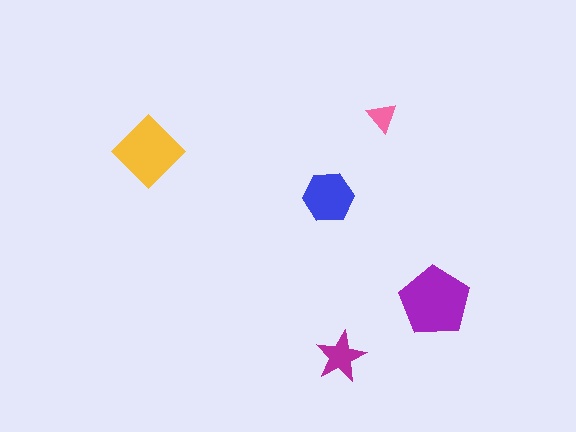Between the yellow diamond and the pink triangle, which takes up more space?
The yellow diamond.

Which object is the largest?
The purple pentagon.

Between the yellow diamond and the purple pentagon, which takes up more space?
The purple pentagon.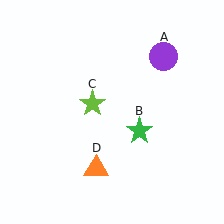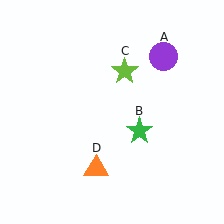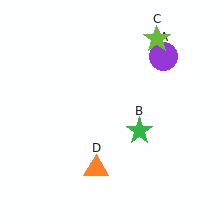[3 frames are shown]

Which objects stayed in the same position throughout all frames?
Purple circle (object A) and green star (object B) and orange triangle (object D) remained stationary.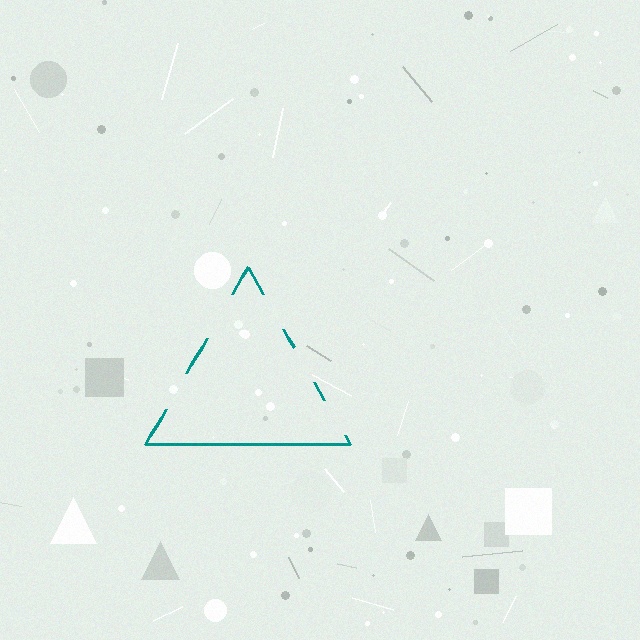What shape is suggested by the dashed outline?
The dashed outline suggests a triangle.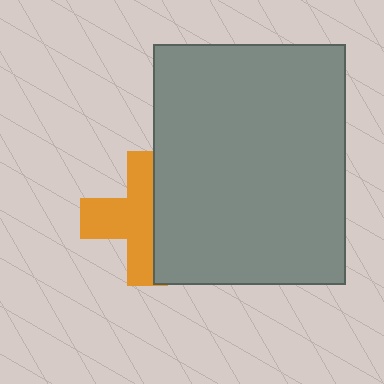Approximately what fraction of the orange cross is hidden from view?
Roughly 41% of the orange cross is hidden behind the gray rectangle.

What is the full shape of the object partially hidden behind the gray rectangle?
The partially hidden object is an orange cross.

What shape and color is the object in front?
The object in front is a gray rectangle.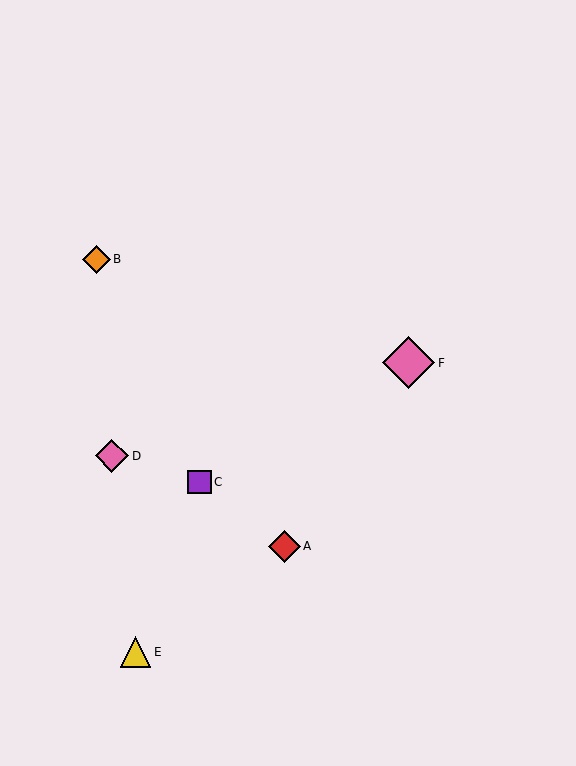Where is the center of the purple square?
The center of the purple square is at (199, 482).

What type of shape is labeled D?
Shape D is a pink diamond.